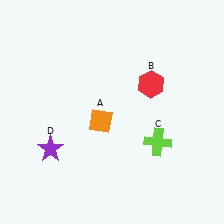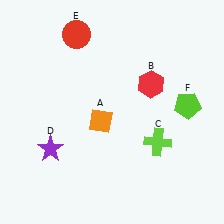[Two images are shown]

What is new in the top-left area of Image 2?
A red circle (E) was added in the top-left area of Image 2.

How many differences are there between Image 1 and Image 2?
There are 2 differences between the two images.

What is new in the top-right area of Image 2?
A lime pentagon (F) was added in the top-right area of Image 2.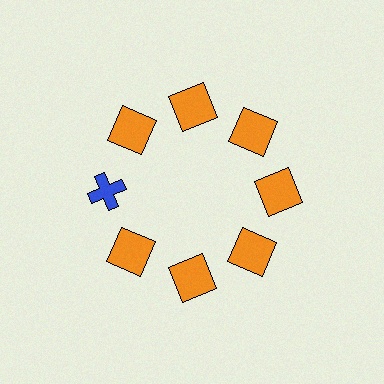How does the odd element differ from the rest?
It differs in both color (blue instead of orange) and shape (cross instead of square).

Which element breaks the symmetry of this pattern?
The blue cross at roughly the 9 o'clock position breaks the symmetry. All other shapes are orange squares.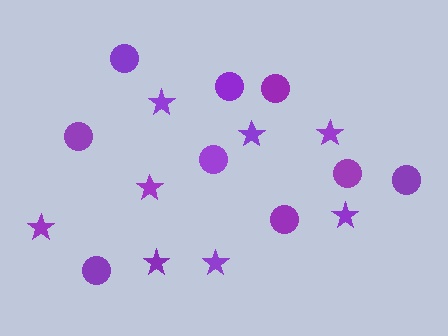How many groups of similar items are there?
There are 2 groups: one group of stars (8) and one group of circles (9).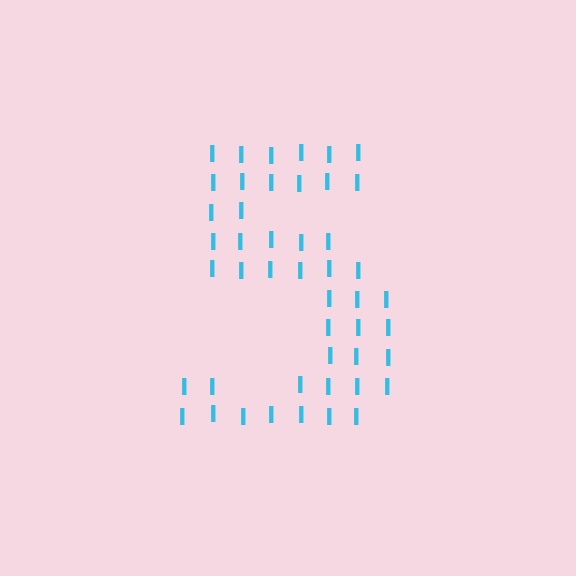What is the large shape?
The large shape is the digit 5.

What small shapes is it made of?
It is made of small letter I's.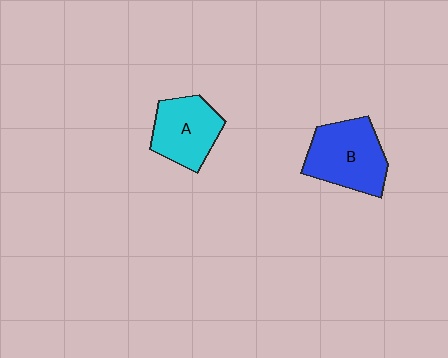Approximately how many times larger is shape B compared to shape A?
Approximately 1.2 times.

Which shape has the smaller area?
Shape A (cyan).